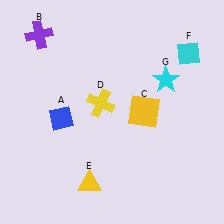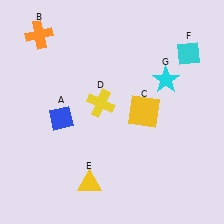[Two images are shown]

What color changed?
The cross (B) changed from purple in Image 1 to orange in Image 2.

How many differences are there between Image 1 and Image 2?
There is 1 difference between the two images.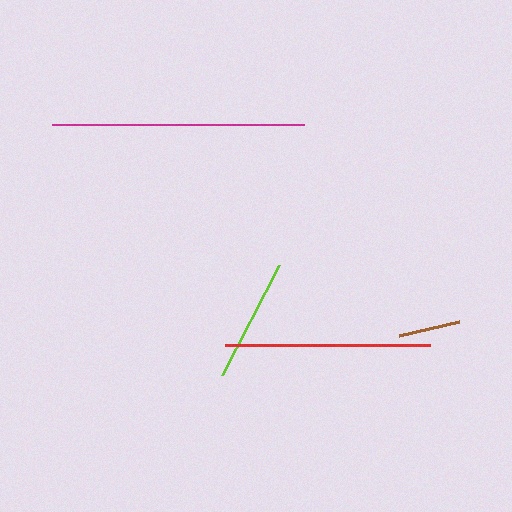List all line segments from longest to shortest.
From longest to shortest: magenta, red, lime, brown.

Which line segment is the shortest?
The brown line is the shortest at approximately 62 pixels.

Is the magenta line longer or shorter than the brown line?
The magenta line is longer than the brown line.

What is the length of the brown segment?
The brown segment is approximately 62 pixels long.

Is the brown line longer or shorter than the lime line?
The lime line is longer than the brown line.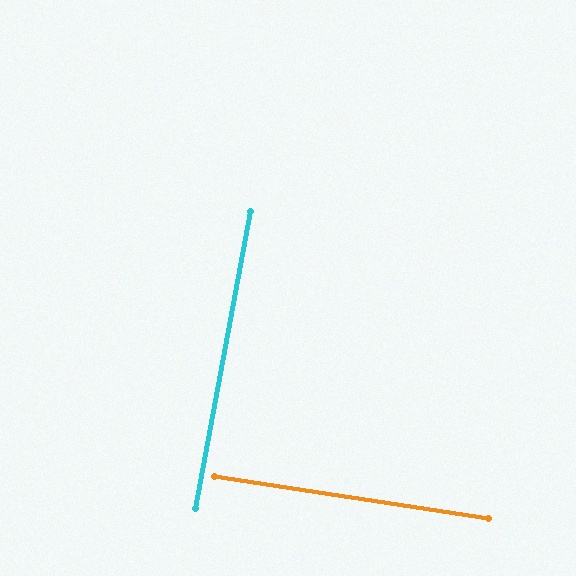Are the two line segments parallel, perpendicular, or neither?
Perpendicular — they meet at approximately 88°.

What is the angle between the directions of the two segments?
Approximately 88 degrees.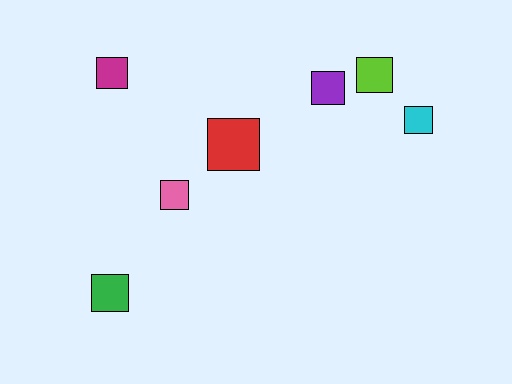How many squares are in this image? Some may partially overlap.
There are 7 squares.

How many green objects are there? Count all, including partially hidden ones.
There is 1 green object.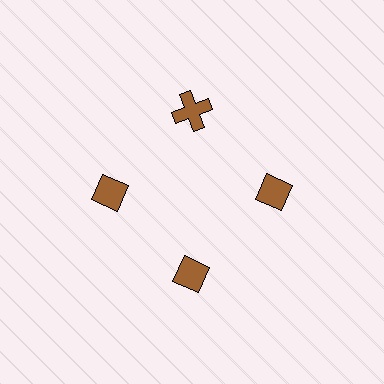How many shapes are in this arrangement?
There are 4 shapes arranged in a ring pattern.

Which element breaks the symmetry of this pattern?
The brown cross at roughly the 12 o'clock position breaks the symmetry. All other shapes are brown diamonds.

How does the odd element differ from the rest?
It has a different shape: cross instead of diamond.